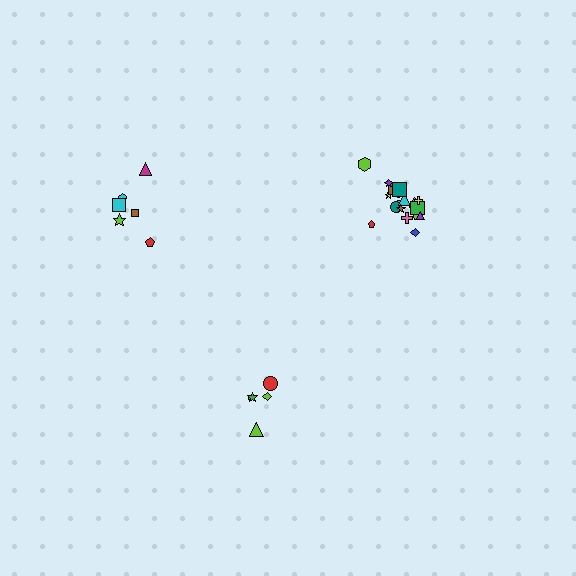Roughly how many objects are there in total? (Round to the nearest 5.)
Roughly 30 objects in total.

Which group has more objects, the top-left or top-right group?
The top-right group.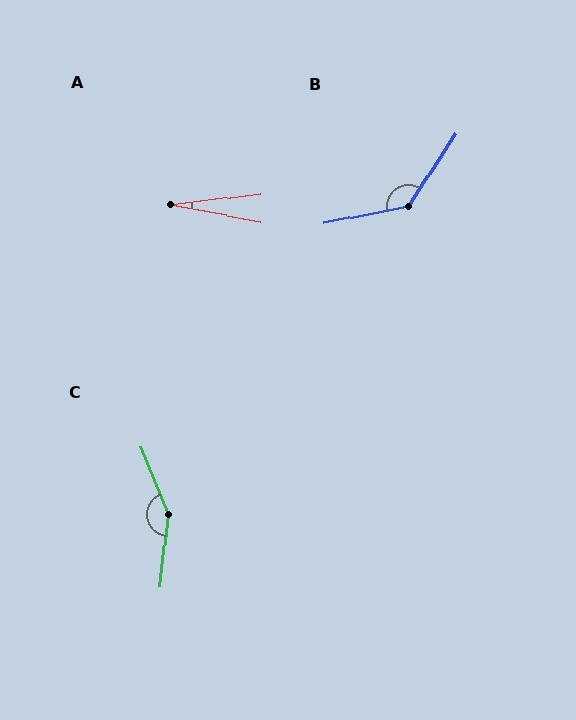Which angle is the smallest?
A, at approximately 17 degrees.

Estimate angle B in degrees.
Approximately 135 degrees.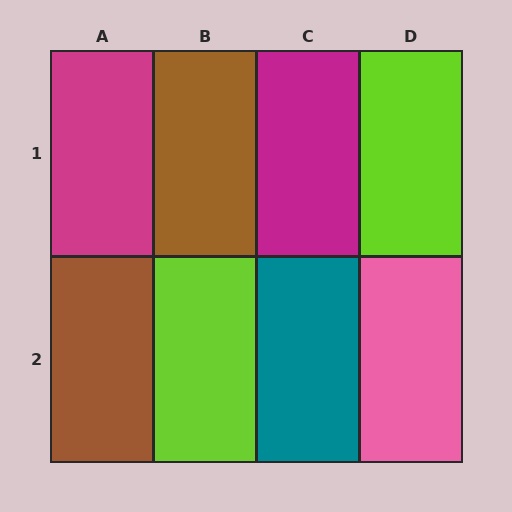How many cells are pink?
1 cell is pink.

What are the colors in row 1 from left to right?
Magenta, brown, magenta, lime.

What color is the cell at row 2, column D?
Pink.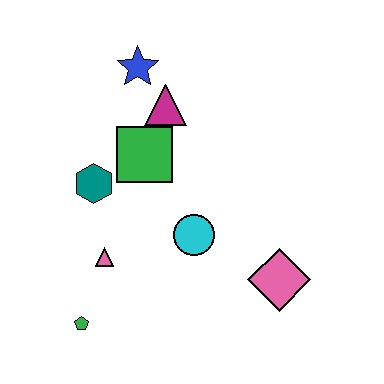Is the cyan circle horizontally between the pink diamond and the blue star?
Yes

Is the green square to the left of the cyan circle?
Yes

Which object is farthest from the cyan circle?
The blue star is farthest from the cyan circle.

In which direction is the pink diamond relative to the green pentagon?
The pink diamond is to the right of the green pentagon.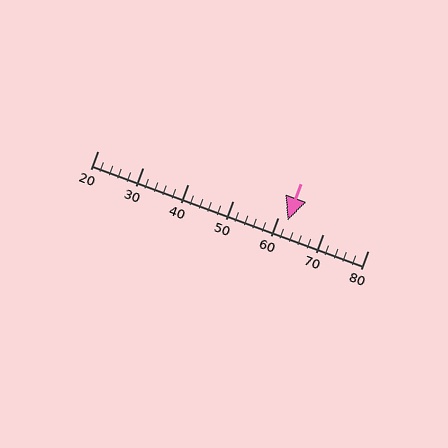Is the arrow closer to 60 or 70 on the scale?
The arrow is closer to 60.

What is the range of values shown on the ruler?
The ruler shows values from 20 to 80.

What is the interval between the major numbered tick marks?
The major tick marks are spaced 10 units apart.